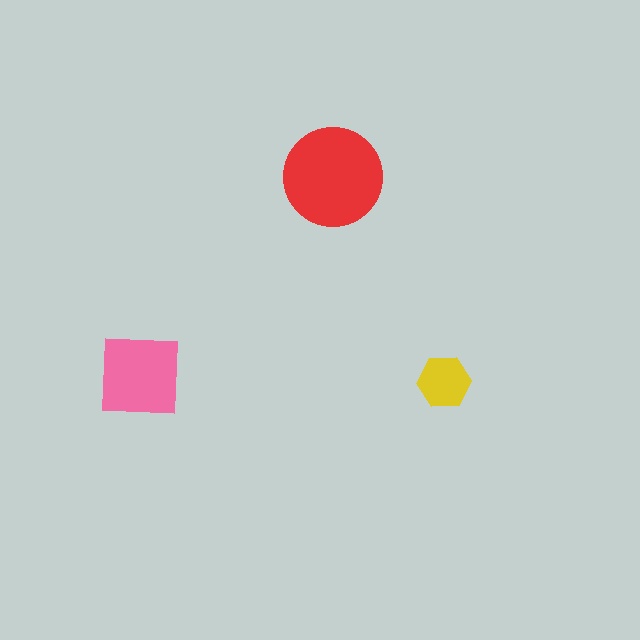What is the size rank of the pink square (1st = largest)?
2nd.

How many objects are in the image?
There are 3 objects in the image.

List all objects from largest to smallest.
The red circle, the pink square, the yellow hexagon.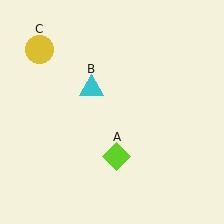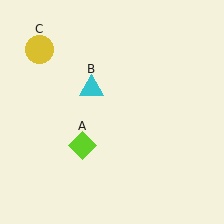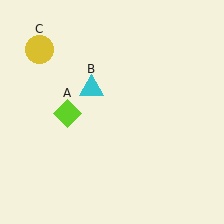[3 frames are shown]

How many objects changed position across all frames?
1 object changed position: lime diamond (object A).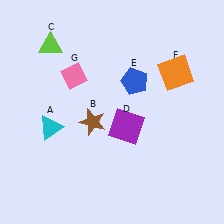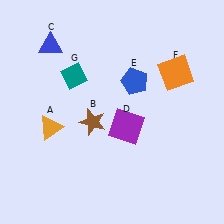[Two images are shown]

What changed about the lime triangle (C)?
In Image 1, C is lime. In Image 2, it changed to blue.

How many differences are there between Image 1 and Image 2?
There are 3 differences between the two images.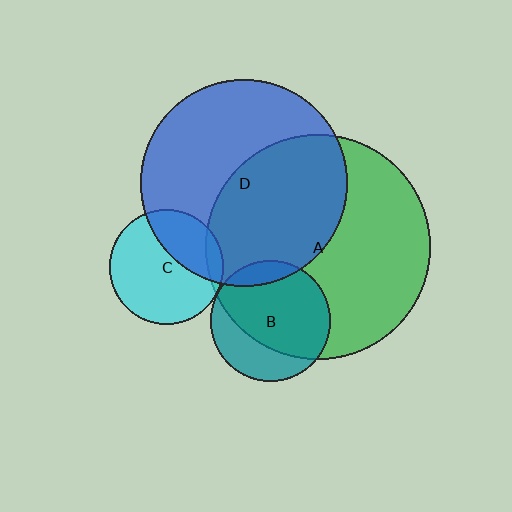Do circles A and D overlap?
Yes.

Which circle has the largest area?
Circle A (green).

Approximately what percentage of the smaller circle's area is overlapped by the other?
Approximately 50%.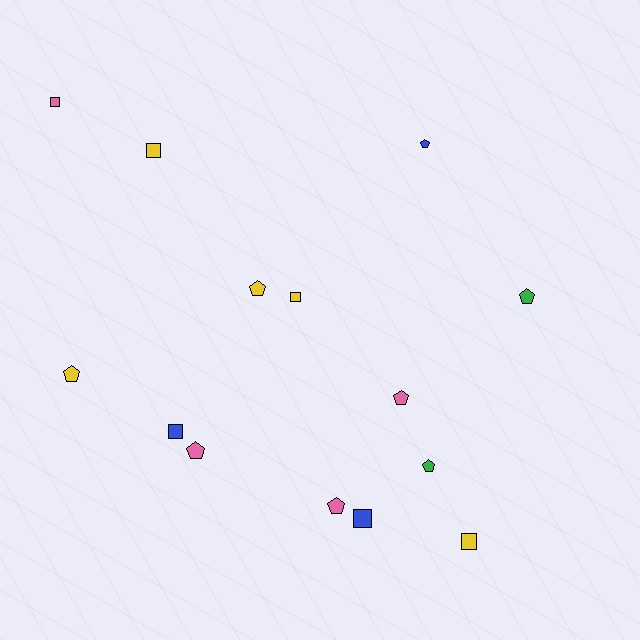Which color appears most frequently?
Yellow, with 5 objects.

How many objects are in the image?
There are 14 objects.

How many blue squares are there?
There are 2 blue squares.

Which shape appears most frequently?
Pentagon, with 8 objects.